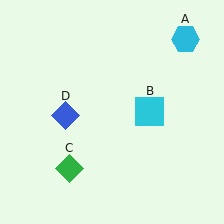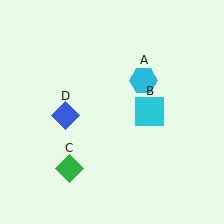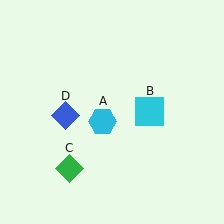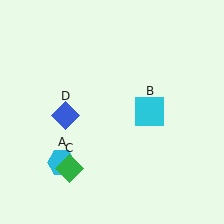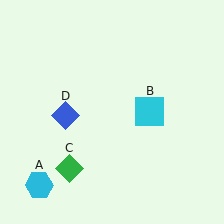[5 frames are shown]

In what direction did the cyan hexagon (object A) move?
The cyan hexagon (object A) moved down and to the left.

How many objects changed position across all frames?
1 object changed position: cyan hexagon (object A).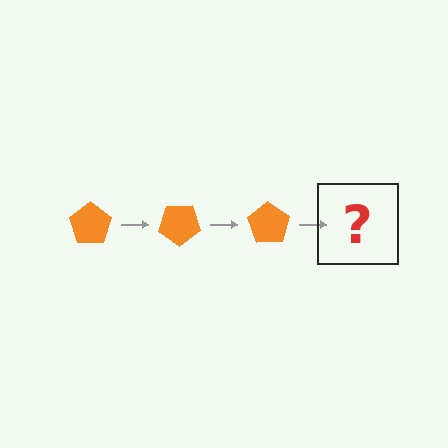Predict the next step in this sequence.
The next step is an orange pentagon rotated 105 degrees.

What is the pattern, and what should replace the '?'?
The pattern is that the pentagon rotates 35 degrees each step. The '?' should be an orange pentagon rotated 105 degrees.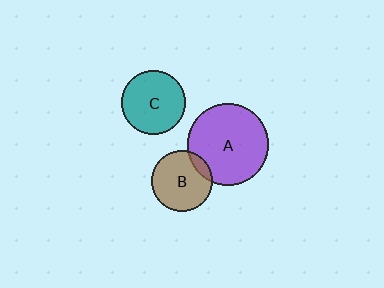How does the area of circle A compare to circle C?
Approximately 1.7 times.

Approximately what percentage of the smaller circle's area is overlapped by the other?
Approximately 15%.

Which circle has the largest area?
Circle A (purple).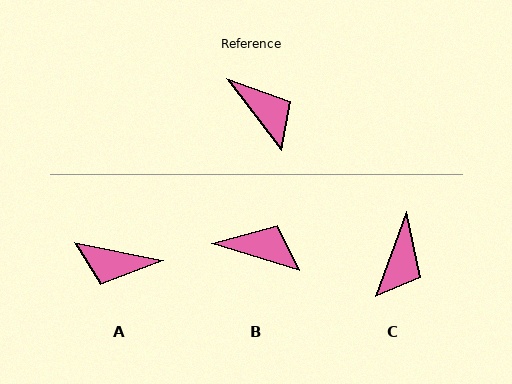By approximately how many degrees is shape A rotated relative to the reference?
Approximately 139 degrees clockwise.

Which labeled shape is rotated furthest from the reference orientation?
A, about 139 degrees away.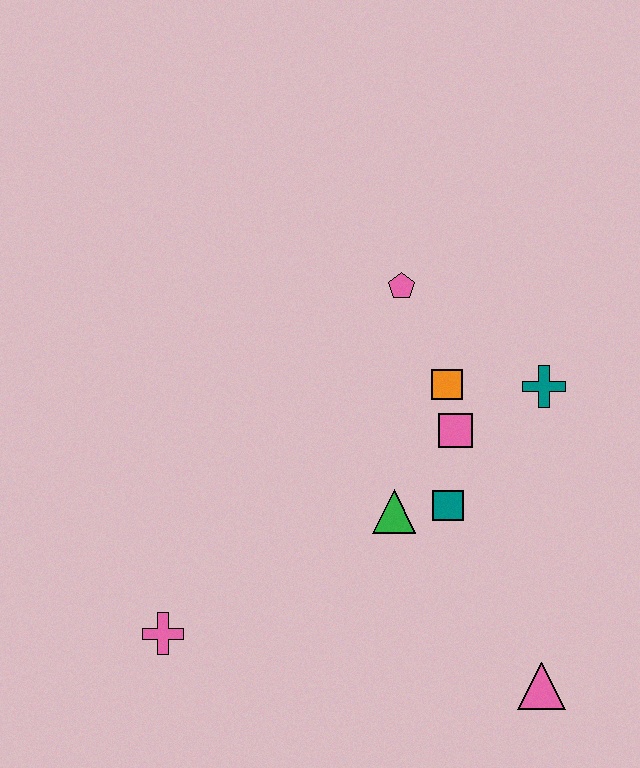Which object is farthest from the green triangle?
The pink cross is farthest from the green triangle.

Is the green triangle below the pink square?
Yes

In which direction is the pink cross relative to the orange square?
The pink cross is to the left of the orange square.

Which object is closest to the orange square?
The pink square is closest to the orange square.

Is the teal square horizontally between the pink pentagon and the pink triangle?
Yes